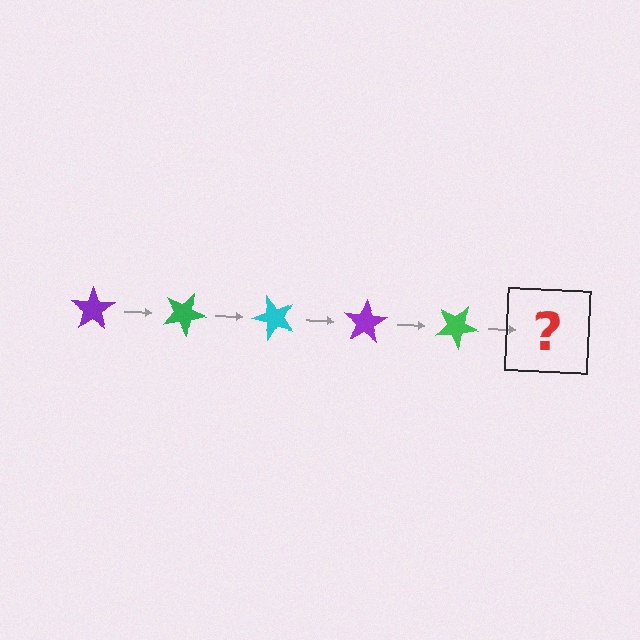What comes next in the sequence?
The next element should be a cyan star, rotated 125 degrees from the start.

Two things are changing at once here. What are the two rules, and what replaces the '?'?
The two rules are that it rotates 25 degrees each step and the color cycles through purple, green, and cyan. The '?' should be a cyan star, rotated 125 degrees from the start.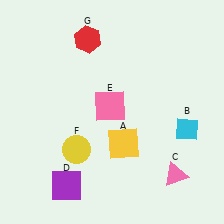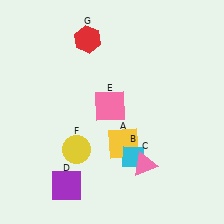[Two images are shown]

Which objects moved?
The objects that moved are: the cyan diamond (B), the pink triangle (C).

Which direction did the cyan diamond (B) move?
The cyan diamond (B) moved left.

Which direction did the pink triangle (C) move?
The pink triangle (C) moved left.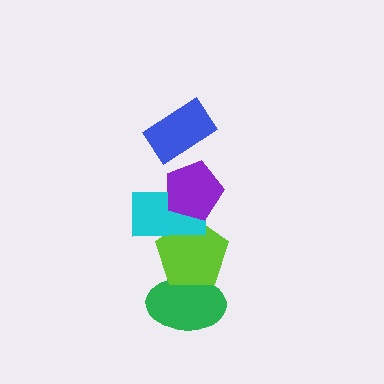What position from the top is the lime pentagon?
The lime pentagon is 4th from the top.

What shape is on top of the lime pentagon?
The cyan rectangle is on top of the lime pentagon.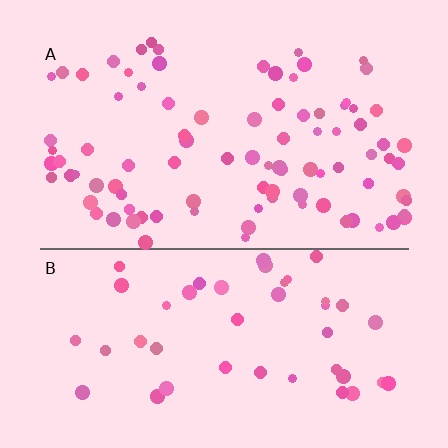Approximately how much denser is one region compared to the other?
Approximately 1.9× — region A over region B.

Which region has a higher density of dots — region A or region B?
A (the top).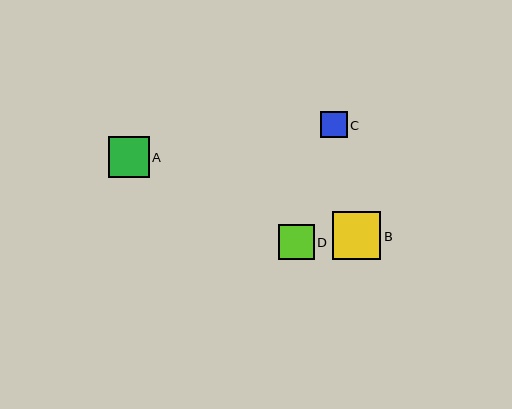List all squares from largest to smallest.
From largest to smallest: B, A, D, C.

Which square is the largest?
Square B is the largest with a size of approximately 48 pixels.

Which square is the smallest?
Square C is the smallest with a size of approximately 27 pixels.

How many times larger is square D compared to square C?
Square D is approximately 1.3 times the size of square C.